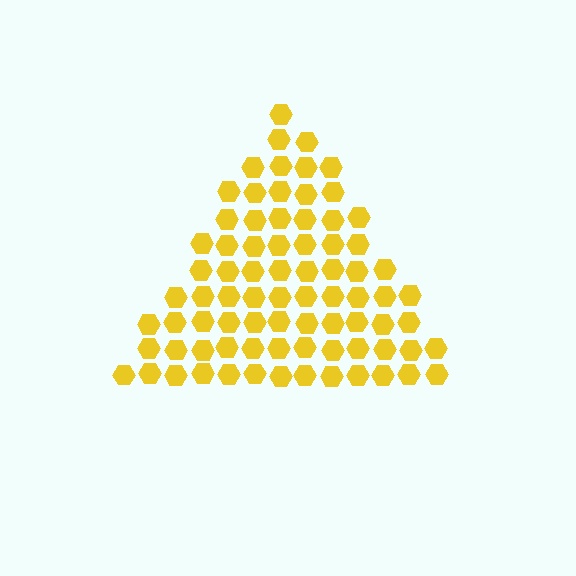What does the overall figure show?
The overall figure shows a triangle.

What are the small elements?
The small elements are hexagons.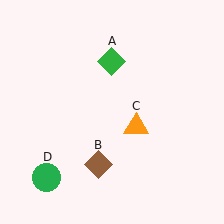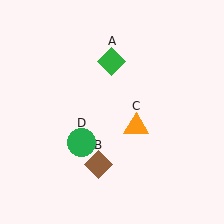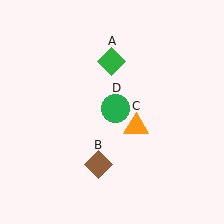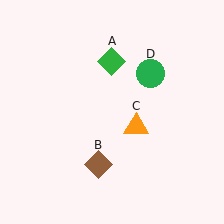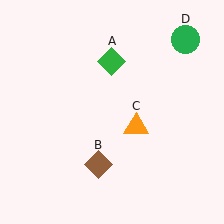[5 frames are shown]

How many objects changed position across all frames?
1 object changed position: green circle (object D).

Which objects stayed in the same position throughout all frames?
Green diamond (object A) and brown diamond (object B) and orange triangle (object C) remained stationary.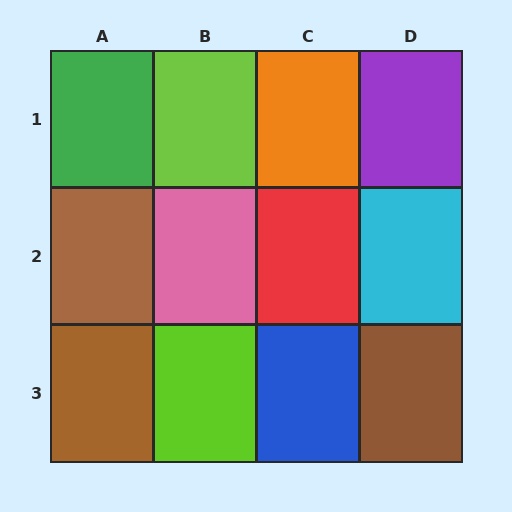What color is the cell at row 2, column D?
Cyan.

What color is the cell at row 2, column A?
Brown.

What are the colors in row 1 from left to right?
Green, lime, orange, purple.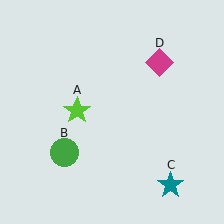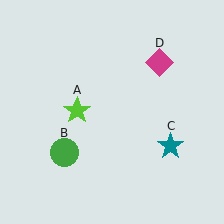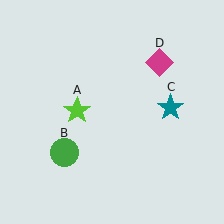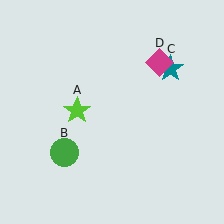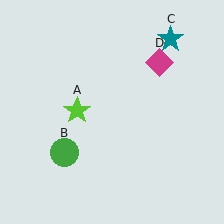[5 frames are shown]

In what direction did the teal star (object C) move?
The teal star (object C) moved up.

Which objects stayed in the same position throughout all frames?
Lime star (object A) and green circle (object B) and magenta diamond (object D) remained stationary.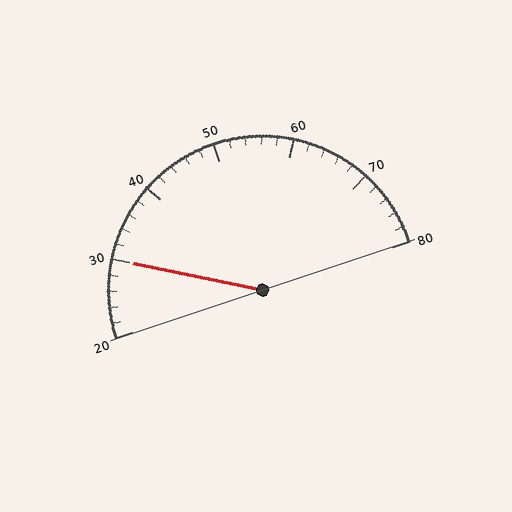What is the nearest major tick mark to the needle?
The nearest major tick mark is 30.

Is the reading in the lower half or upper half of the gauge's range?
The reading is in the lower half of the range (20 to 80).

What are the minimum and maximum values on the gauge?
The gauge ranges from 20 to 80.